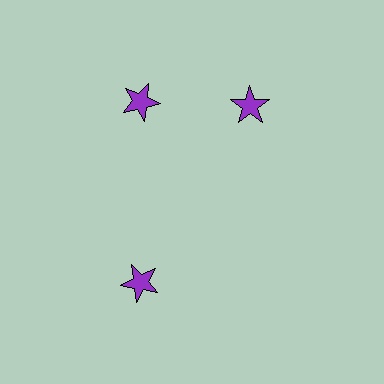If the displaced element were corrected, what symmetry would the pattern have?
It would have 3-fold rotational symmetry — the pattern would map onto itself every 120 degrees.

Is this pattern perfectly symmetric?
No. The 3 purple stars are arranged in a ring, but one element near the 3 o'clock position is rotated out of alignment along the ring, breaking the 3-fold rotational symmetry.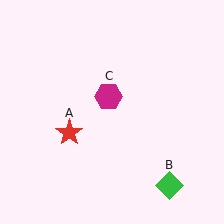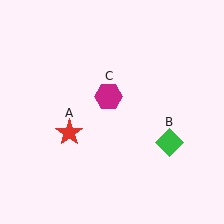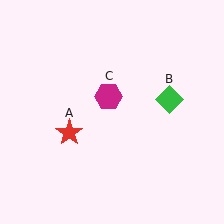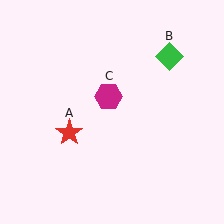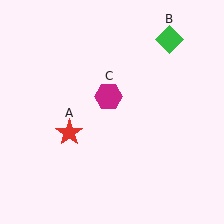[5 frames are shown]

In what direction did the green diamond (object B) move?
The green diamond (object B) moved up.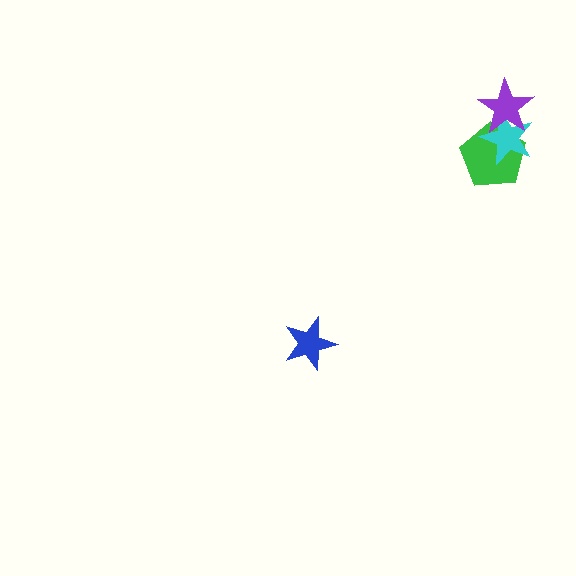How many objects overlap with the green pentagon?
2 objects overlap with the green pentagon.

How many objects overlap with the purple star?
2 objects overlap with the purple star.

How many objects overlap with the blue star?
0 objects overlap with the blue star.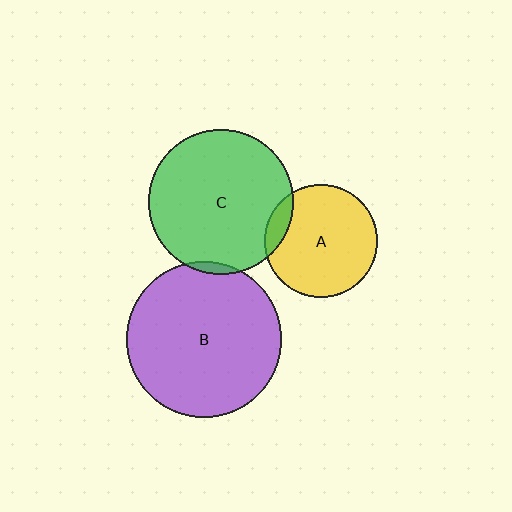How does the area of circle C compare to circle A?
Approximately 1.6 times.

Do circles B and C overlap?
Yes.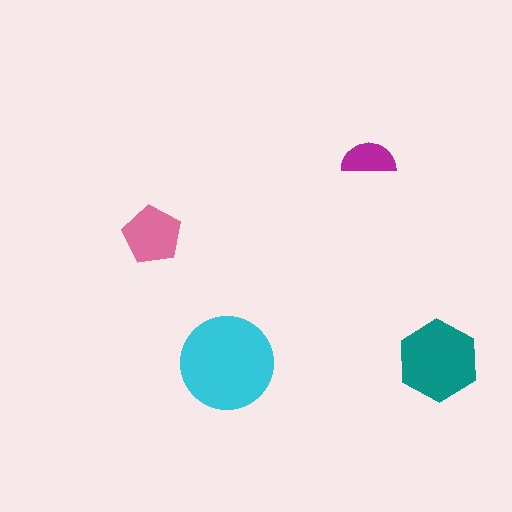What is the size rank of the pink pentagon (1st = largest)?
3rd.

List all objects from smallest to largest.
The magenta semicircle, the pink pentagon, the teal hexagon, the cyan circle.